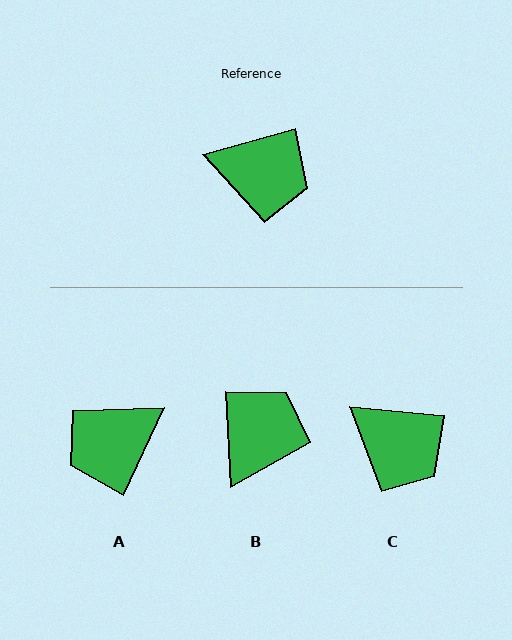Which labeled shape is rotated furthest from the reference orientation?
A, about 131 degrees away.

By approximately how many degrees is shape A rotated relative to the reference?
Approximately 131 degrees clockwise.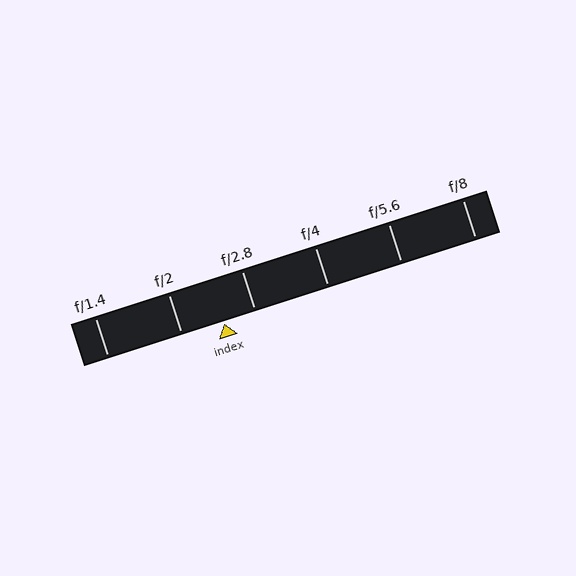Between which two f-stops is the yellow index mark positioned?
The index mark is between f/2 and f/2.8.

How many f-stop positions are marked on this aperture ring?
There are 6 f-stop positions marked.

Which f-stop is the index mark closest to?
The index mark is closest to f/2.8.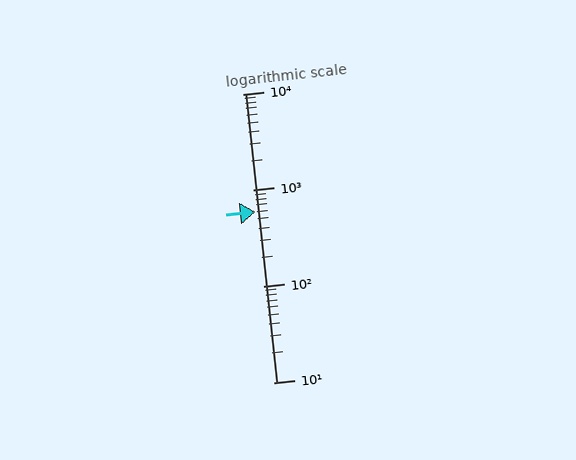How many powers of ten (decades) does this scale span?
The scale spans 3 decades, from 10 to 10000.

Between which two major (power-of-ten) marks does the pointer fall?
The pointer is between 100 and 1000.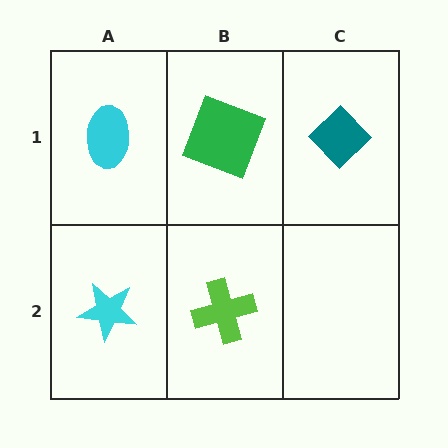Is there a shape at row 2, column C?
No, that cell is empty.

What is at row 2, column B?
A lime cross.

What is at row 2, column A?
A cyan star.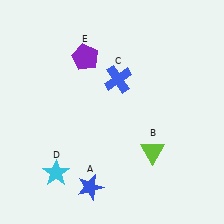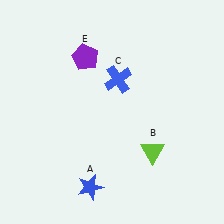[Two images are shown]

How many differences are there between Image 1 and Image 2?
There is 1 difference between the two images.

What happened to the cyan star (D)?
The cyan star (D) was removed in Image 2. It was in the bottom-left area of Image 1.